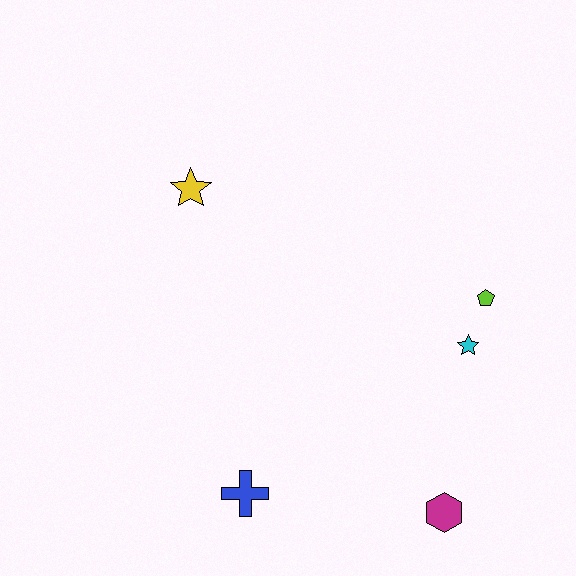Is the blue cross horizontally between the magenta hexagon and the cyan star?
No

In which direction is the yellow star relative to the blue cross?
The yellow star is above the blue cross.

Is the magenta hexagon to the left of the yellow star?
No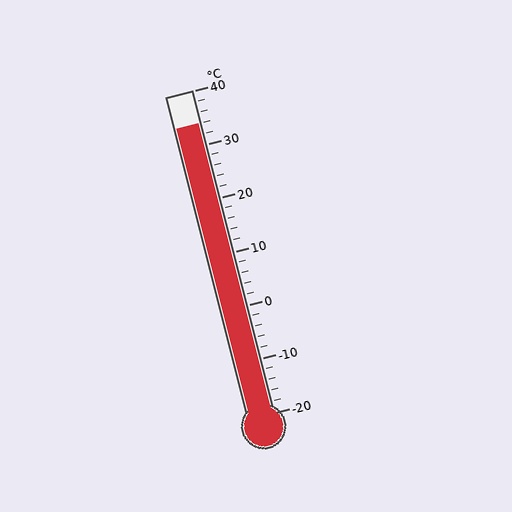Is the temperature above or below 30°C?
The temperature is above 30°C.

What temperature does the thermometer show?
The thermometer shows approximately 34°C.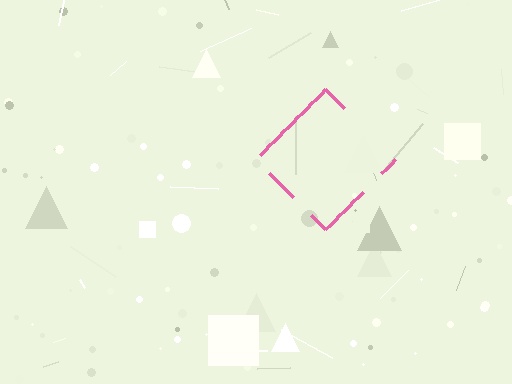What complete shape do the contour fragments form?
The contour fragments form a diamond.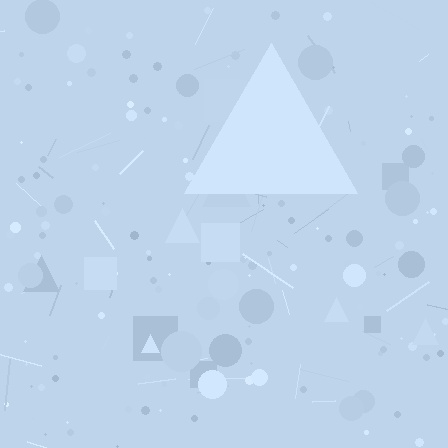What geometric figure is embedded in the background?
A triangle is embedded in the background.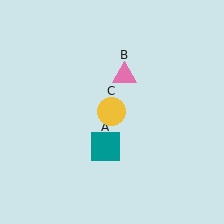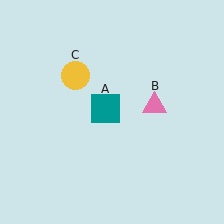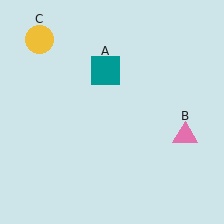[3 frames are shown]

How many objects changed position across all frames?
3 objects changed position: teal square (object A), pink triangle (object B), yellow circle (object C).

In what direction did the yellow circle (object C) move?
The yellow circle (object C) moved up and to the left.